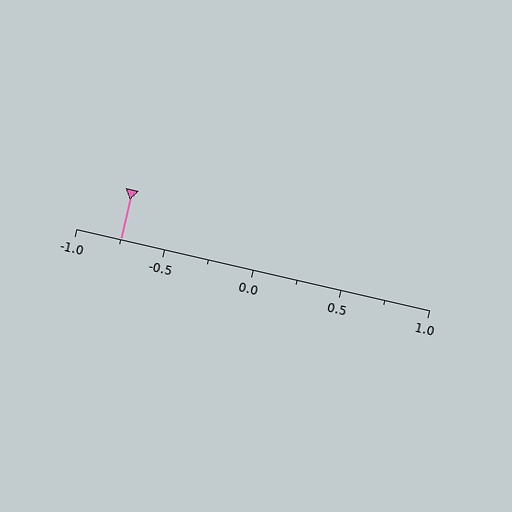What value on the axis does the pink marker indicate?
The marker indicates approximately -0.75.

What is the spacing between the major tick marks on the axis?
The major ticks are spaced 0.5 apart.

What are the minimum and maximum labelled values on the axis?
The axis runs from -1.0 to 1.0.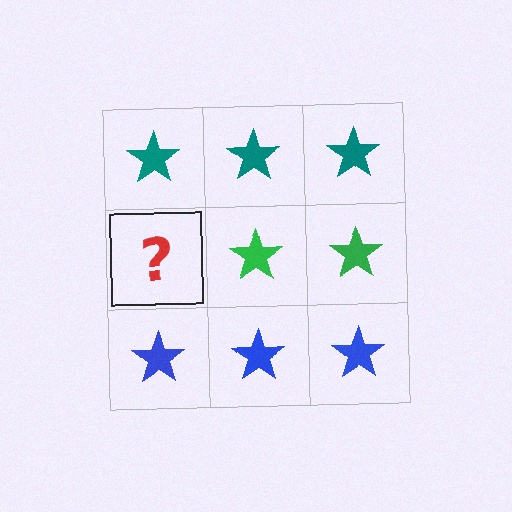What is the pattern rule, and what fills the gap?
The rule is that each row has a consistent color. The gap should be filled with a green star.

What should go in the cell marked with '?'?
The missing cell should contain a green star.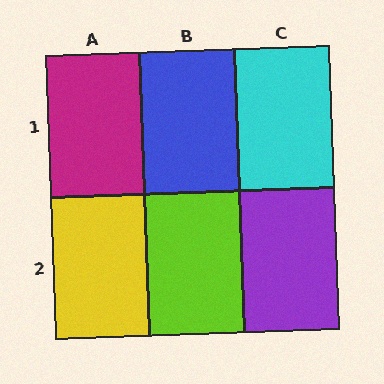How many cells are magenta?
1 cell is magenta.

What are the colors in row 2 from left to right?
Yellow, lime, purple.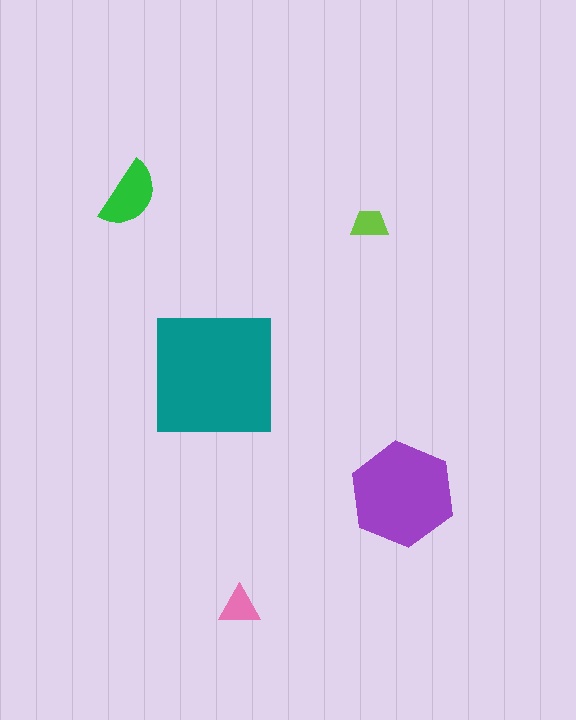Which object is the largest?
The teal square.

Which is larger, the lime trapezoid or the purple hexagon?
The purple hexagon.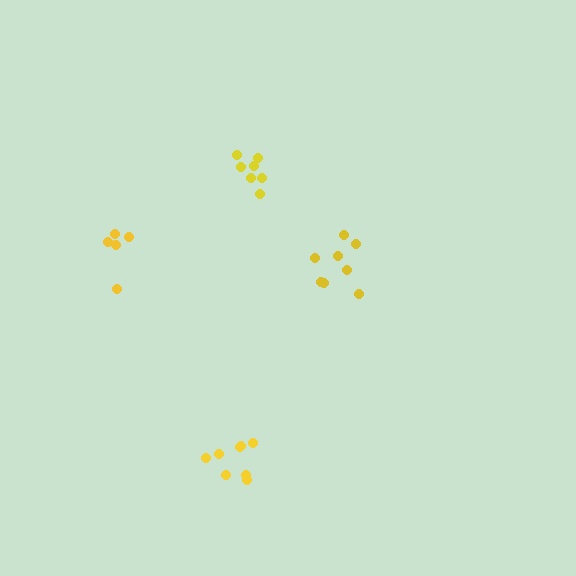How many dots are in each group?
Group 1: 8 dots, Group 2: 8 dots, Group 3: 5 dots, Group 4: 7 dots (28 total).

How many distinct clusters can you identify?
There are 4 distinct clusters.